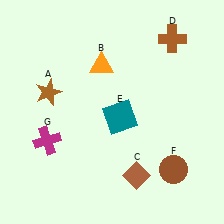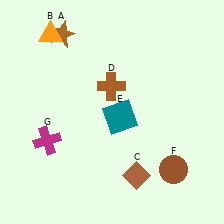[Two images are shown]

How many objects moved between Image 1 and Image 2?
3 objects moved between the two images.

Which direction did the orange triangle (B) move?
The orange triangle (B) moved left.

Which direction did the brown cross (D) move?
The brown cross (D) moved left.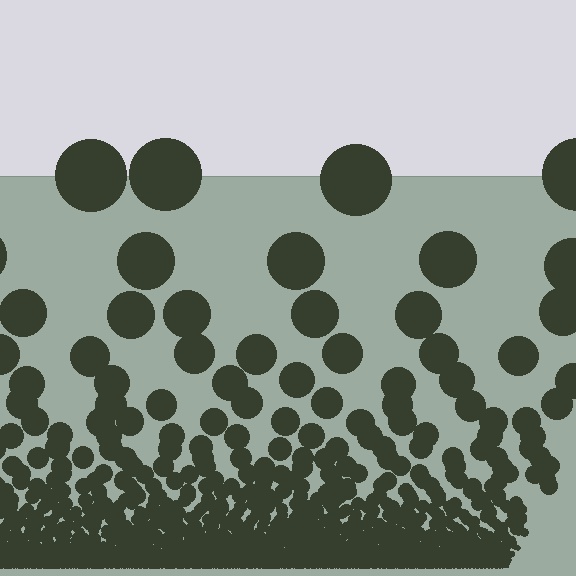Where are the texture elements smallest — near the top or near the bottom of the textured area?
Near the bottom.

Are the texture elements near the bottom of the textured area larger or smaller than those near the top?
Smaller. The gradient is inverted — elements near the bottom are smaller and denser.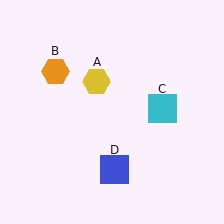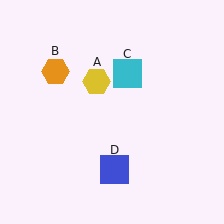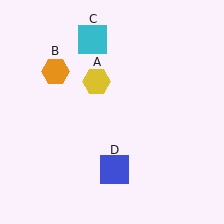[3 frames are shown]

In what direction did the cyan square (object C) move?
The cyan square (object C) moved up and to the left.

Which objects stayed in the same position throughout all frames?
Yellow hexagon (object A) and orange hexagon (object B) and blue square (object D) remained stationary.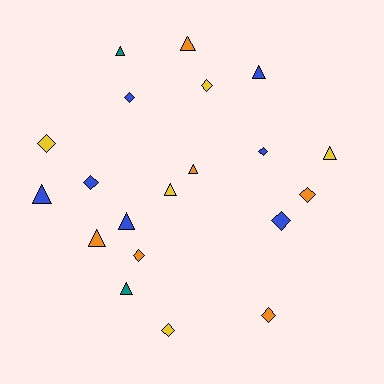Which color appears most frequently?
Blue, with 7 objects.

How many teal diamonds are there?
There are no teal diamonds.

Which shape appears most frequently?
Triangle, with 10 objects.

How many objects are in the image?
There are 20 objects.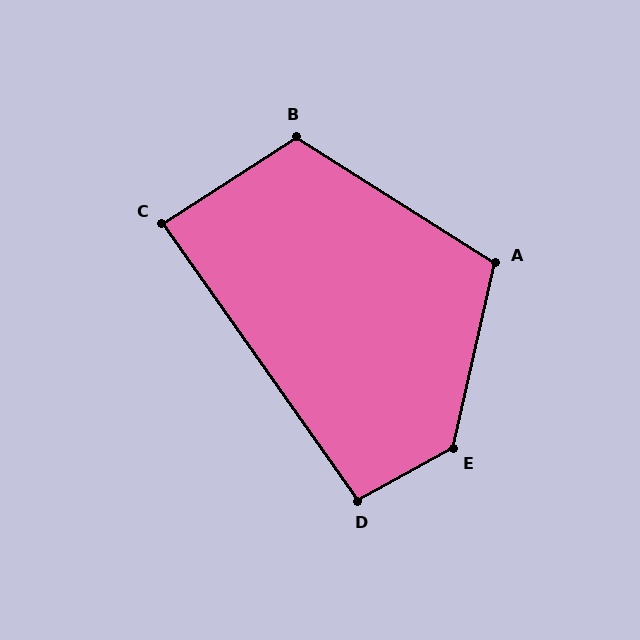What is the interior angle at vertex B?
Approximately 115 degrees (obtuse).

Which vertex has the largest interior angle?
E, at approximately 132 degrees.